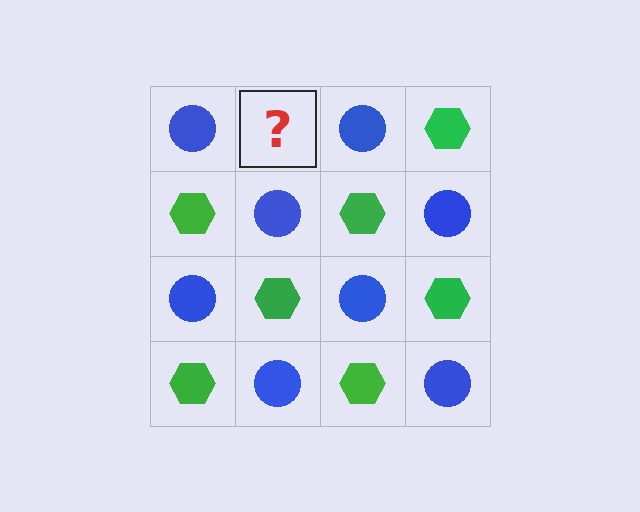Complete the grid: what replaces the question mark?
The question mark should be replaced with a green hexagon.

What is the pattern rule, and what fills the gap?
The rule is that it alternates blue circle and green hexagon in a checkerboard pattern. The gap should be filled with a green hexagon.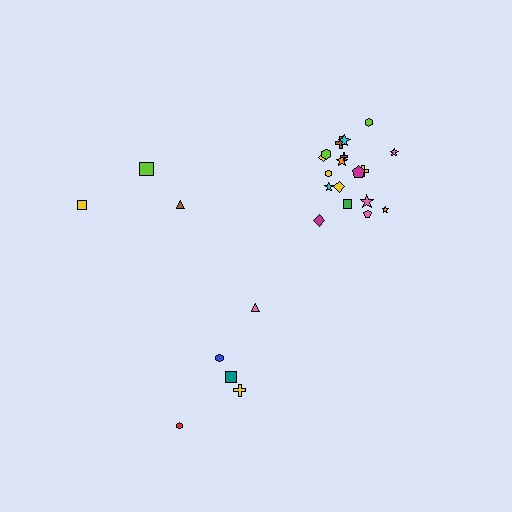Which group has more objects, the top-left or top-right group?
The top-right group.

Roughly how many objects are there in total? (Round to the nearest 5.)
Roughly 25 objects in total.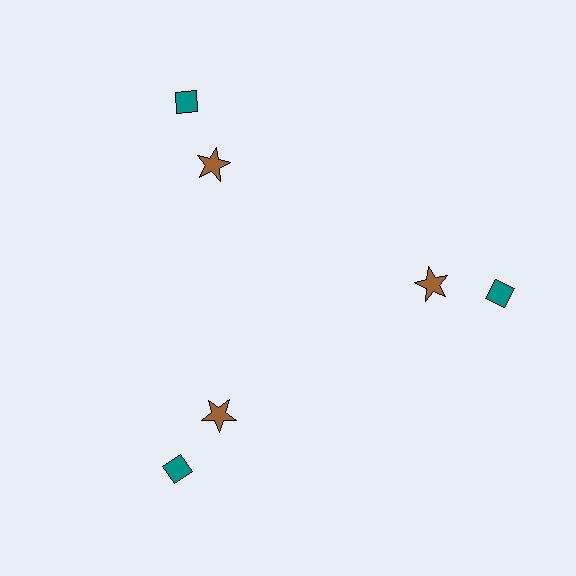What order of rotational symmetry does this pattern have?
This pattern has 3-fold rotational symmetry.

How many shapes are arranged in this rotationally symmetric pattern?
There are 6 shapes, arranged in 3 groups of 2.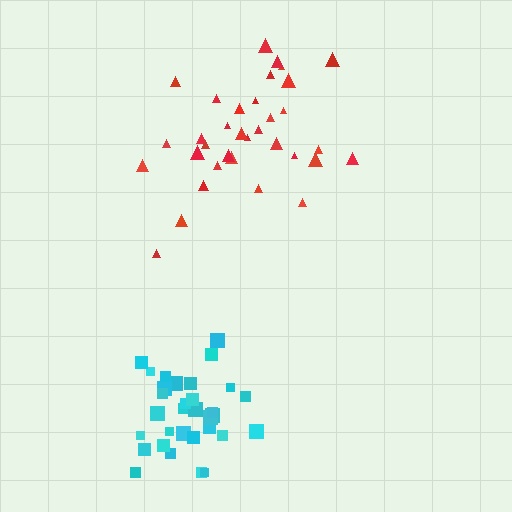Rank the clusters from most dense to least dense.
cyan, red.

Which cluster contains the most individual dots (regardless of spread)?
Red (34).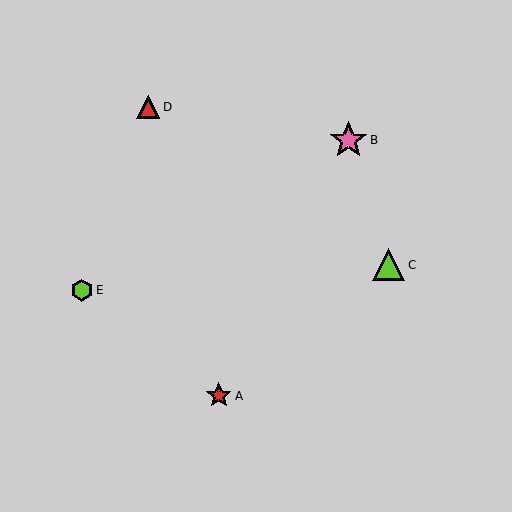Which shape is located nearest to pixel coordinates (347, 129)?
The pink star (labeled B) at (348, 140) is nearest to that location.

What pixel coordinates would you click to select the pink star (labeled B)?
Click at (348, 140) to select the pink star B.